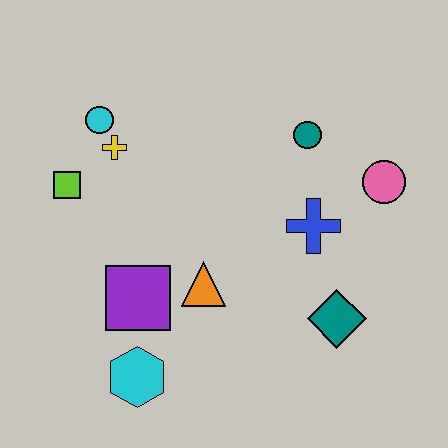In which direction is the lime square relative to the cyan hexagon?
The lime square is above the cyan hexagon.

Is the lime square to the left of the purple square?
Yes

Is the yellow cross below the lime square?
No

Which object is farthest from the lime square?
The pink circle is farthest from the lime square.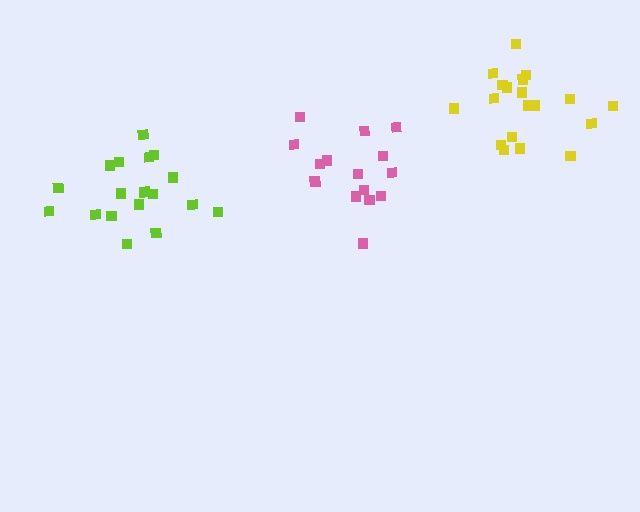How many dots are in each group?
Group 1: 15 dots, Group 2: 18 dots, Group 3: 19 dots (52 total).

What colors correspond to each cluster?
The clusters are colored: pink, lime, yellow.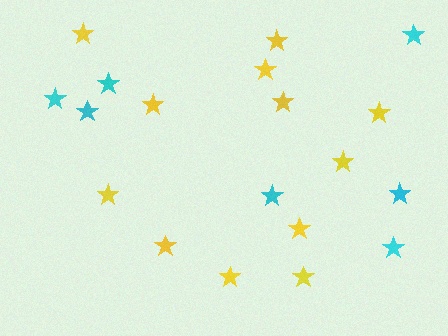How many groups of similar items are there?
There are 2 groups: one group of cyan stars (7) and one group of yellow stars (12).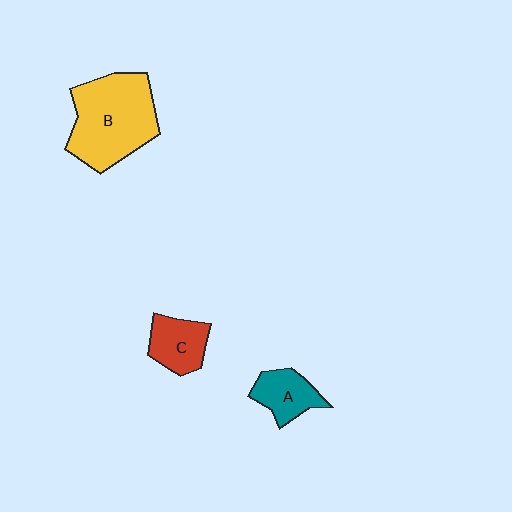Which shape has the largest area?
Shape B (yellow).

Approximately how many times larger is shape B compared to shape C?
Approximately 2.4 times.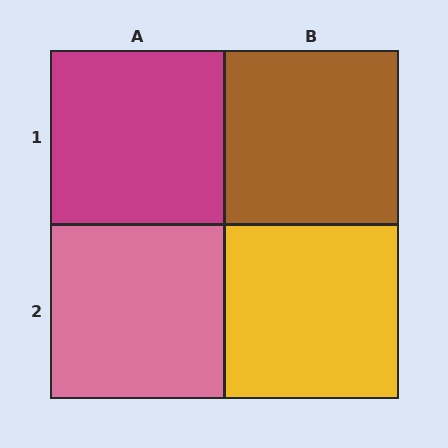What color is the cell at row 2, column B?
Yellow.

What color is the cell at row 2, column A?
Pink.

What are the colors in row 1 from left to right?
Magenta, brown.